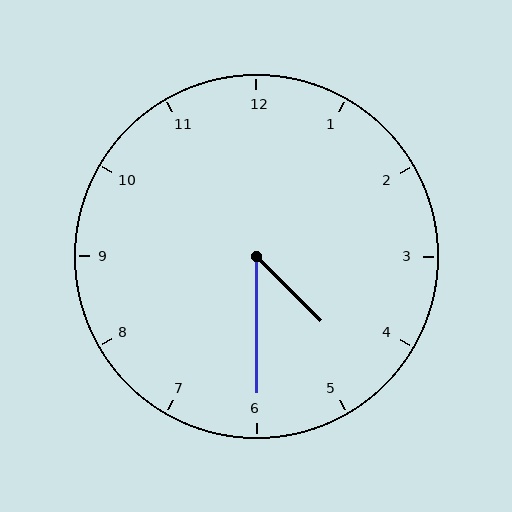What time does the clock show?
4:30.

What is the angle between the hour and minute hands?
Approximately 45 degrees.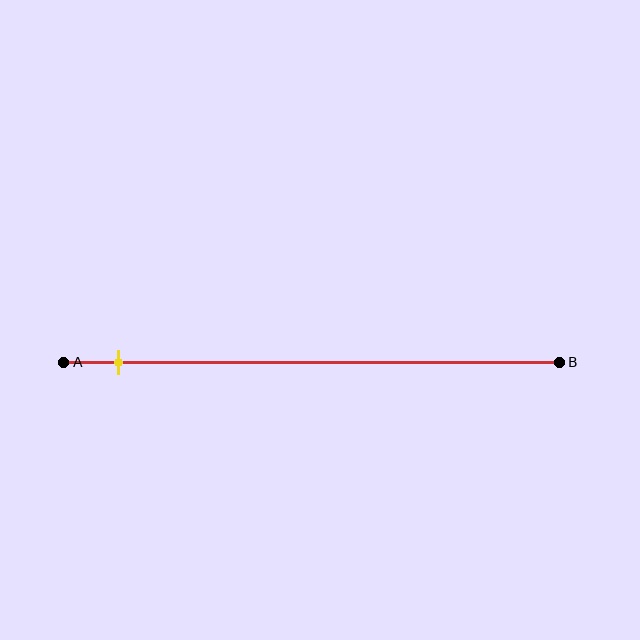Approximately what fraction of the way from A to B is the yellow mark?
The yellow mark is approximately 10% of the way from A to B.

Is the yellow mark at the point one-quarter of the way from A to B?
No, the mark is at about 10% from A, not at the 25% one-quarter point.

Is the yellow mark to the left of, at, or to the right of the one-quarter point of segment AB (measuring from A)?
The yellow mark is to the left of the one-quarter point of segment AB.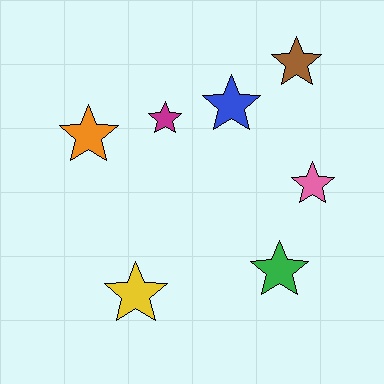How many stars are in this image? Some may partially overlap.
There are 7 stars.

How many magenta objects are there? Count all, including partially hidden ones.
There is 1 magenta object.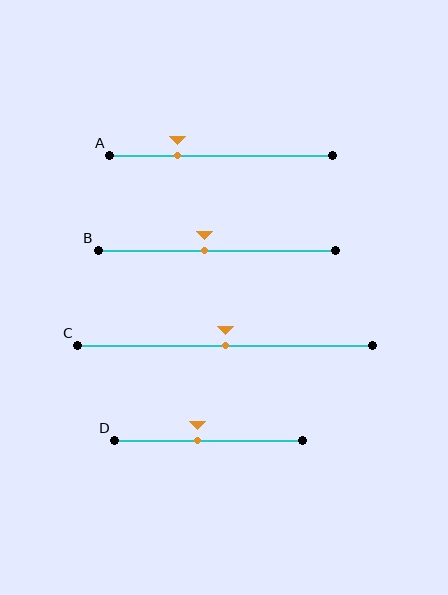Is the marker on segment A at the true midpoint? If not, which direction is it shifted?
No, the marker on segment A is shifted to the left by about 20% of the segment length.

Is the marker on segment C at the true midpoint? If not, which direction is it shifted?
Yes, the marker on segment C is at the true midpoint.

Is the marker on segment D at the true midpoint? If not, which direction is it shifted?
No, the marker on segment D is shifted to the left by about 6% of the segment length.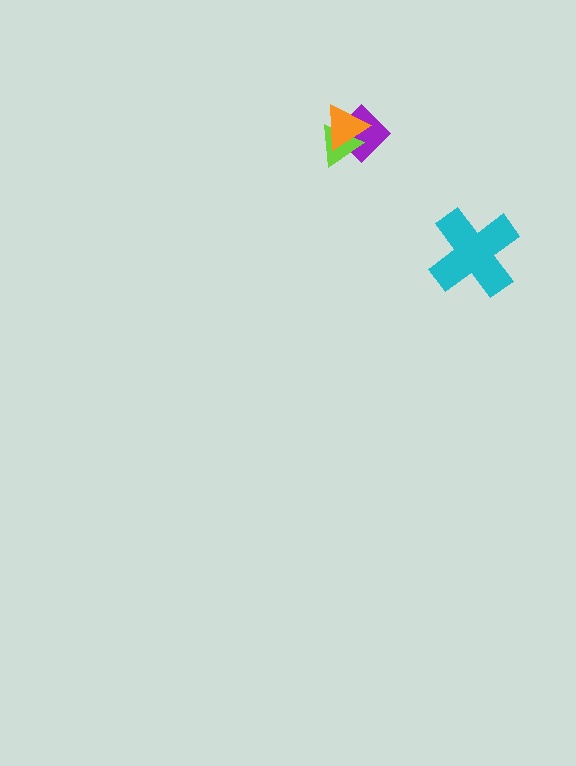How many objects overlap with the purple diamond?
2 objects overlap with the purple diamond.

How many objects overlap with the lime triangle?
2 objects overlap with the lime triangle.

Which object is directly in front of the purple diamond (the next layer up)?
The lime triangle is directly in front of the purple diamond.